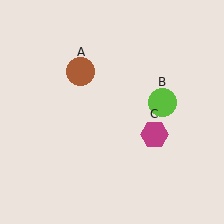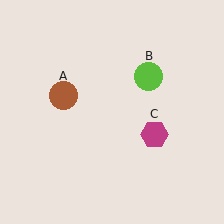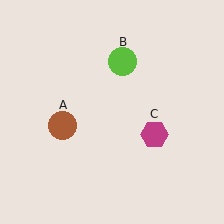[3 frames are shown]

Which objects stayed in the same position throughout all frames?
Magenta hexagon (object C) remained stationary.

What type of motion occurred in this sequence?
The brown circle (object A), lime circle (object B) rotated counterclockwise around the center of the scene.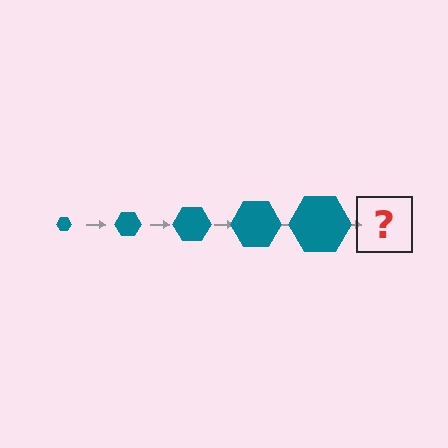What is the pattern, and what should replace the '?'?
The pattern is that the hexagon gets progressively larger each step. The '?' should be a teal hexagon, larger than the previous one.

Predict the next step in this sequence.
The next step is a teal hexagon, larger than the previous one.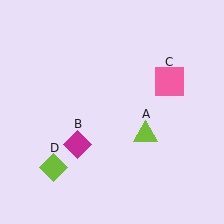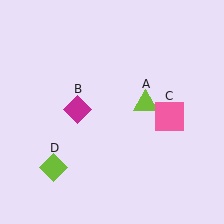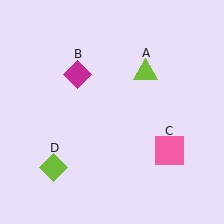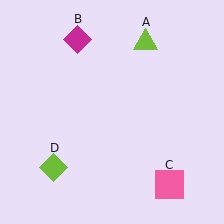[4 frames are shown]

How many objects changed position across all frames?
3 objects changed position: lime triangle (object A), magenta diamond (object B), pink square (object C).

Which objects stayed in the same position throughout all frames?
Lime diamond (object D) remained stationary.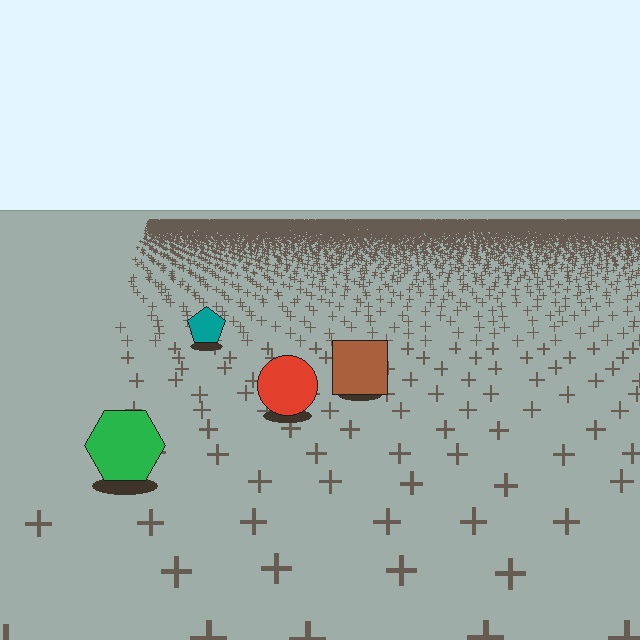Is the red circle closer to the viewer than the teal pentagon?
Yes. The red circle is closer — you can tell from the texture gradient: the ground texture is coarser near it.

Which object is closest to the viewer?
The green hexagon is closest. The texture marks near it are larger and more spread out.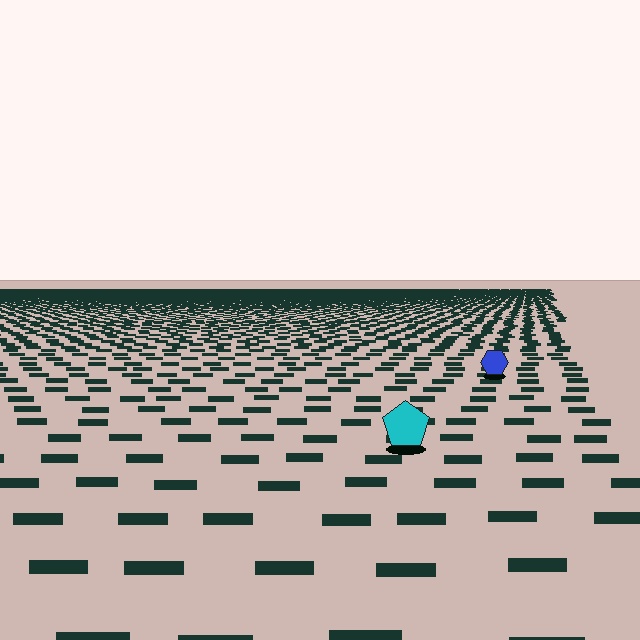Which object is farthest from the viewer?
The blue hexagon is farthest from the viewer. It appears smaller and the ground texture around it is denser.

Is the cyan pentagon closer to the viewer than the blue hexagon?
Yes. The cyan pentagon is closer — you can tell from the texture gradient: the ground texture is coarser near it.